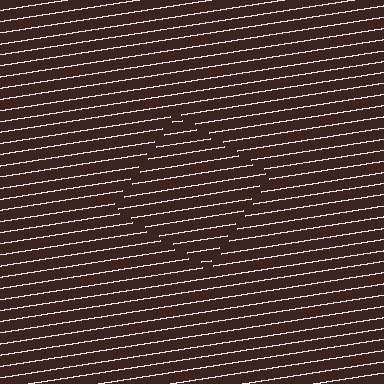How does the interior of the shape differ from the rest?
The interior of the shape contains the same grating, shifted by half a period — the contour is defined by the phase discontinuity where line-ends from the inner and outer gratings abut.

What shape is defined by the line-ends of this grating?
An illusory square. The interior of the shape contains the same grating, shifted by half a period — the contour is defined by the phase discontinuity where line-ends from the inner and outer gratings abut.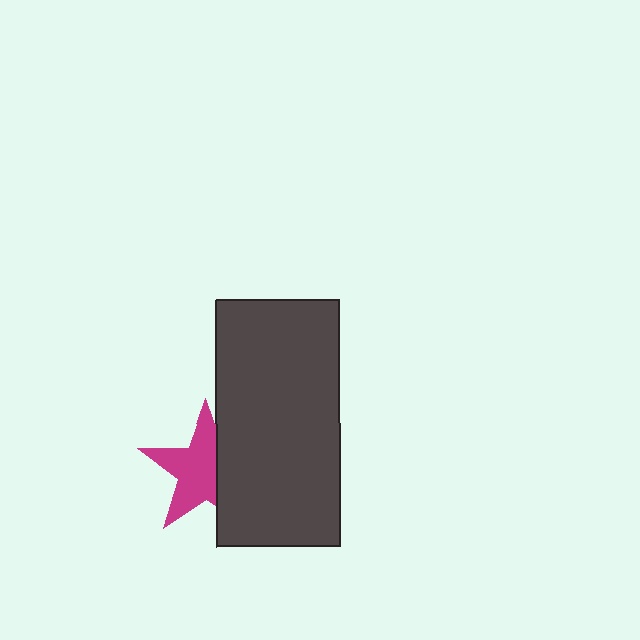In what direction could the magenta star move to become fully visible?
The magenta star could move left. That would shift it out from behind the dark gray rectangle entirely.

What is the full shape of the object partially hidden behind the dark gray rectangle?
The partially hidden object is a magenta star.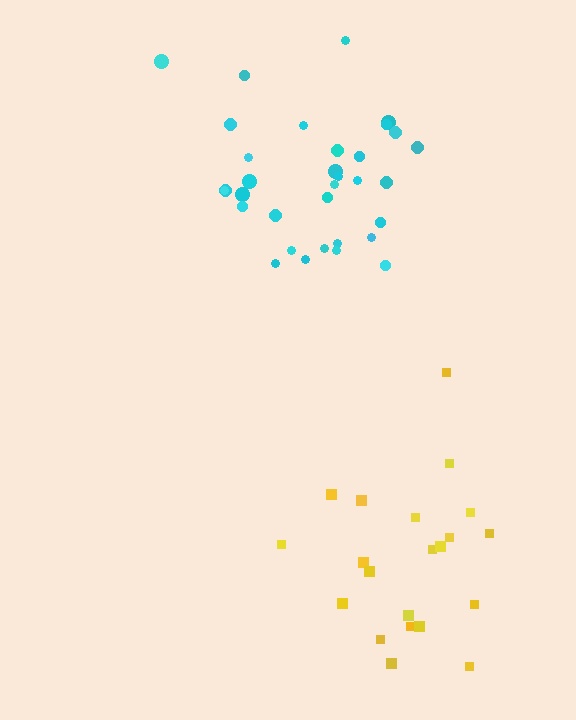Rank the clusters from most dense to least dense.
cyan, yellow.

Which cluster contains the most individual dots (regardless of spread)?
Cyan (34).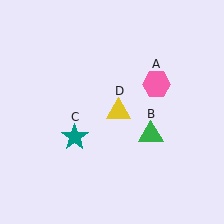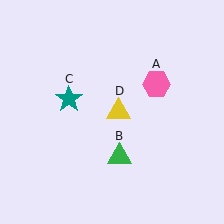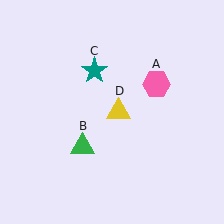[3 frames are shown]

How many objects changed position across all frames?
2 objects changed position: green triangle (object B), teal star (object C).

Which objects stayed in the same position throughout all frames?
Pink hexagon (object A) and yellow triangle (object D) remained stationary.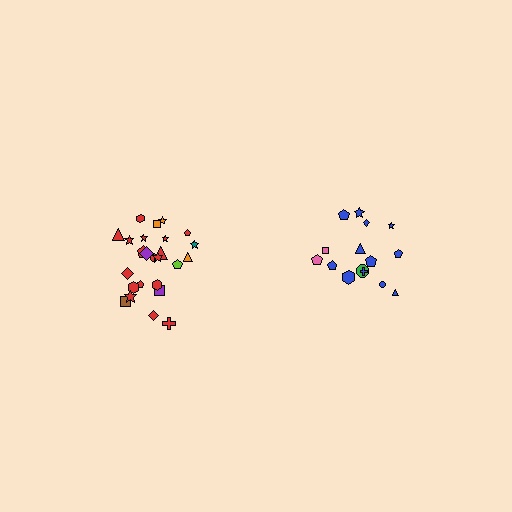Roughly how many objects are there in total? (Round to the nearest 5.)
Roughly 40 objects in total.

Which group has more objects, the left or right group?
The left group.